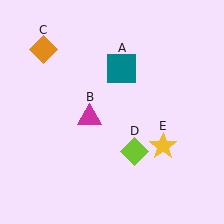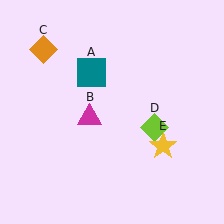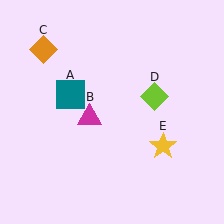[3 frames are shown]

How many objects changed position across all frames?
2 objects changed position: teal square (object A), lime diamond (object D).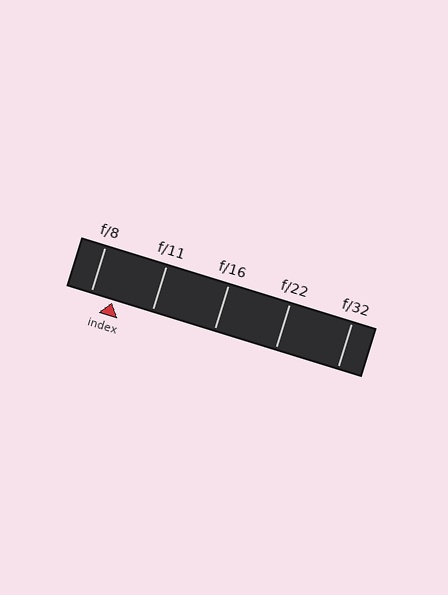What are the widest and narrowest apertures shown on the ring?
The widest aperture shown is f/8 and the narrowest is f/32.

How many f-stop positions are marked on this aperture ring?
There are 5 f-stop positions marked.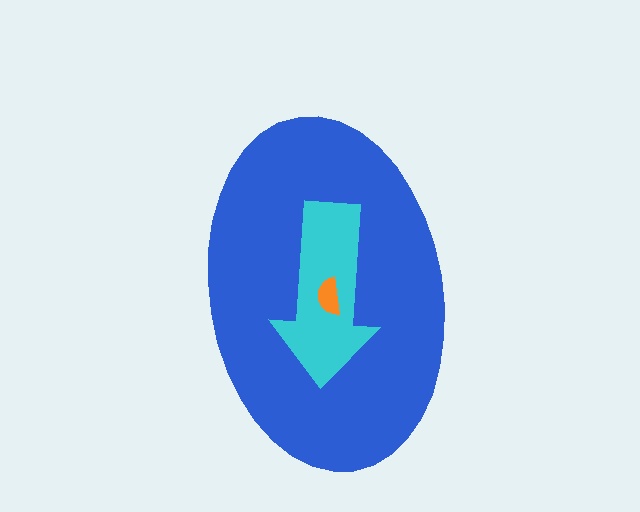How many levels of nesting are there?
3.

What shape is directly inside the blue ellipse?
The cyan arrow.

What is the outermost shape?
The blue ellipse.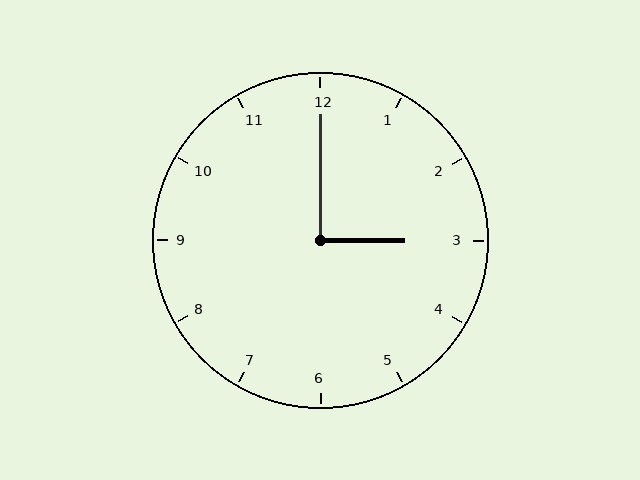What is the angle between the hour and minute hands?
Approximately 90 degrees.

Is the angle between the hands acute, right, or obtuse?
It is right.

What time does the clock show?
3:00.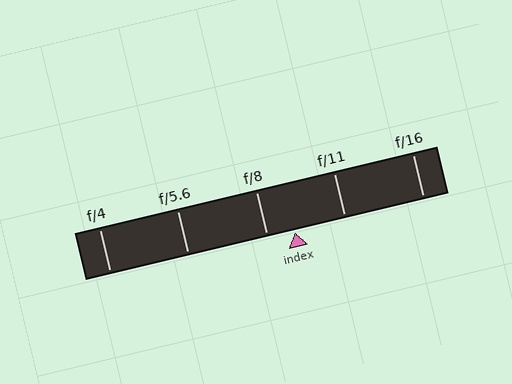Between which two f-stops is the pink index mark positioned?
The index mark is between f/8 and f/11.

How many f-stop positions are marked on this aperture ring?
There are 5 f-stop positions marked.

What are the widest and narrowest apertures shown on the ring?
The widest aperture shown is f/4 and the narrowest is f/16.